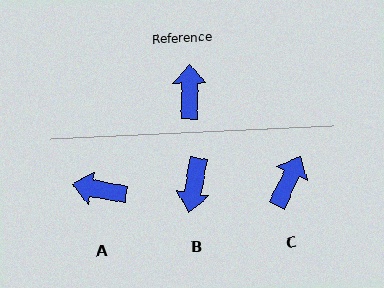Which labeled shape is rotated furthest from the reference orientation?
B, about 170 degrees away.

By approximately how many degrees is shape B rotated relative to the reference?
Approximately 170 degrees counter-clockwise.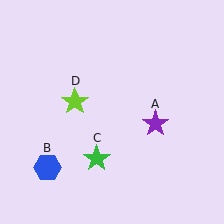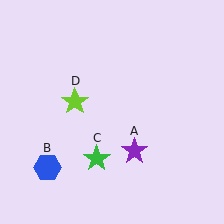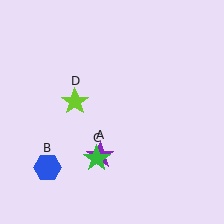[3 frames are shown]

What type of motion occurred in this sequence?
The purple star (object A) rotated clockwise around the center of the scene.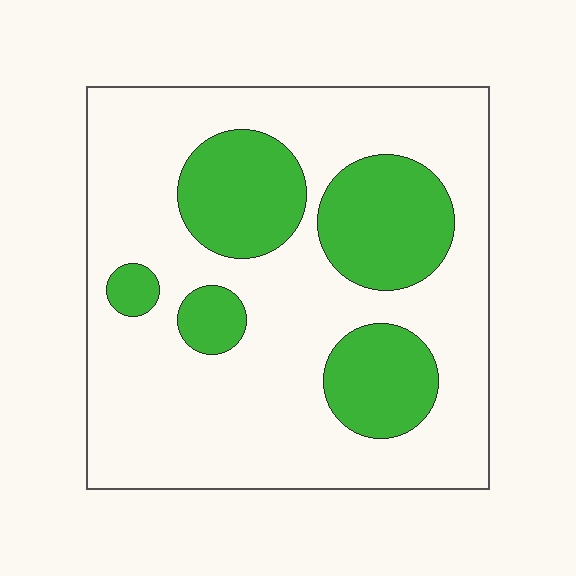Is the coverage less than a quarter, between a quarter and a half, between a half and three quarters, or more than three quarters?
Between a quarter and a half.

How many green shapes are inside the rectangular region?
5.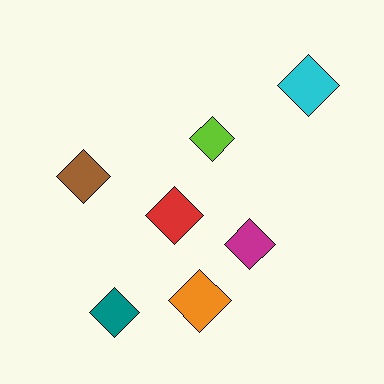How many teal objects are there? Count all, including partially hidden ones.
There is 1 teal object.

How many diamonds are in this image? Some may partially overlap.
There are 7 diamonds.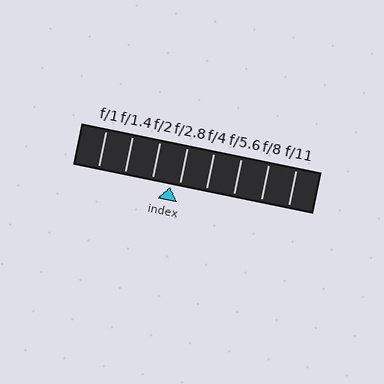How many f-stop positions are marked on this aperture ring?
There are 8 f-stop positions marked.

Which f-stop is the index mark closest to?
The index mark is closest to f/2.8.